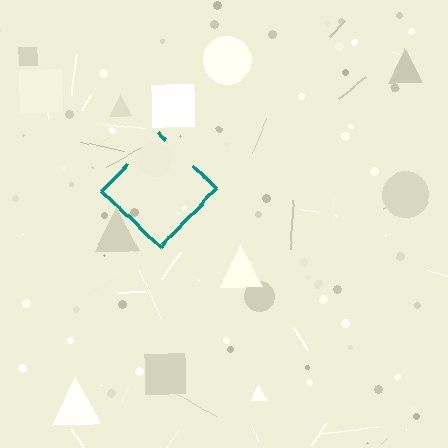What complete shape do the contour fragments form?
The contour fragments form a diamond.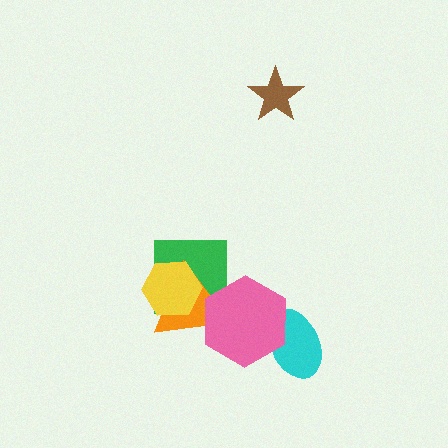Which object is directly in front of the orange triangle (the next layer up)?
The yellow hexagon is directly in front of the orange triangle.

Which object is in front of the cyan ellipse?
The pink hexagon is in front of the cyan ellipse.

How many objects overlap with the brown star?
0 objects overlap with the brown star.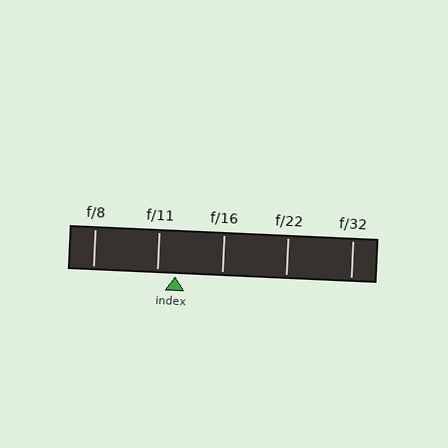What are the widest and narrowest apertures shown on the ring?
The widest aperture shown is f/8 and the narrowest is f/32.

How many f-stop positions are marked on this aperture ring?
There are 5 f-stop positions marked.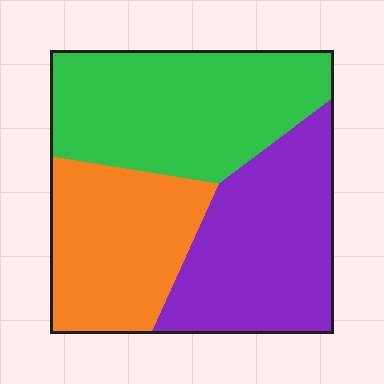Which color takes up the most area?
Green, at roughly 40%.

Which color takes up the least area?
Orange, at roughly 30%.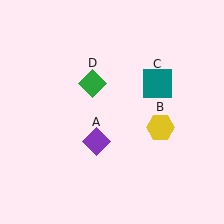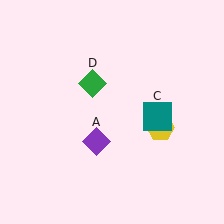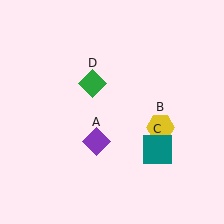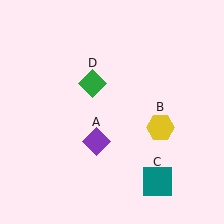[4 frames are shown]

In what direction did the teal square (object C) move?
The teal square (object C) moved down.